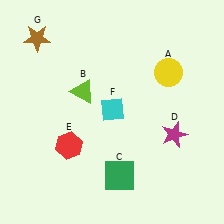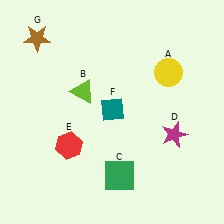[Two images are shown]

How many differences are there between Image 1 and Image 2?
There is 1 difference between the two images.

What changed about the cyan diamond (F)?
In Image 1, F is cyan. In Image 2, it changed to teal.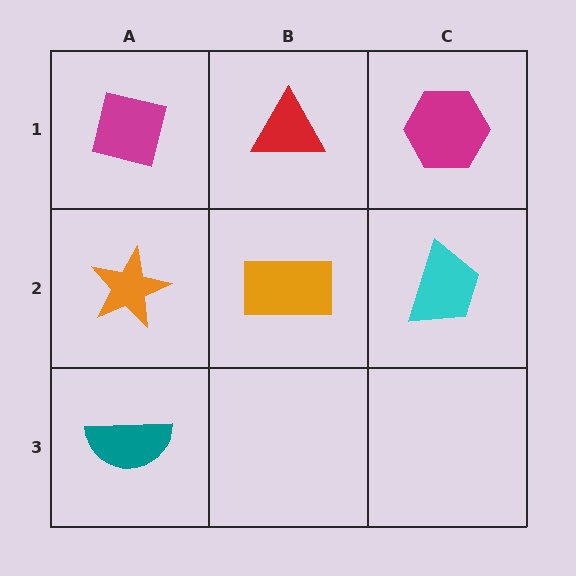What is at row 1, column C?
A magenta hexagon.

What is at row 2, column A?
An orange star.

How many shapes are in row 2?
3 shapes.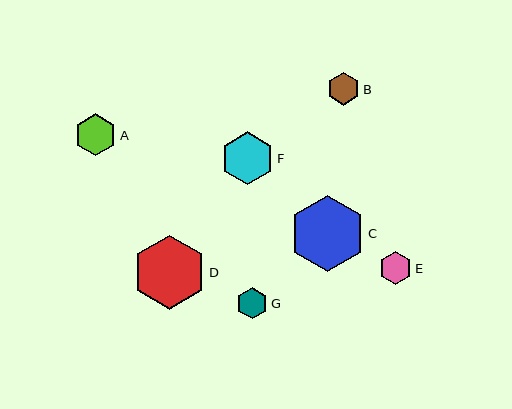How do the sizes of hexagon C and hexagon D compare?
Hexagon C and hexagon D are approximately the same size.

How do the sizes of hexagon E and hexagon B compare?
Hexagon E and hexagon B are approximately the same size.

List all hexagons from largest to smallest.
From largest to smallest: C, D, F, A, E, B, G.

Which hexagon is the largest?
Hexagon C is the largest with a size of approximately 76 pixels.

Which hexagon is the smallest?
Hexagon G is the smallest with a size of approximately 31 pixels.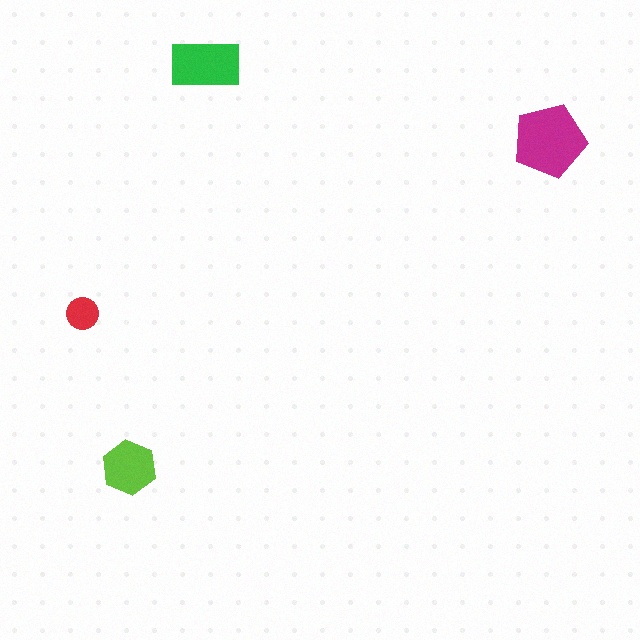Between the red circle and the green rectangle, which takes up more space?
The green rectangle.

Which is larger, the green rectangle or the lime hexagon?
The green rectangle.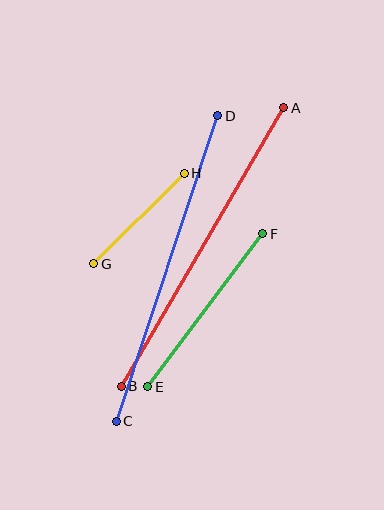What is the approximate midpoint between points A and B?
The midpoint is at approximately (202, 247) pixels.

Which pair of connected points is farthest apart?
Points A and B are farthest apart.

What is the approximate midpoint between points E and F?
The midpoint is at approximately (205, 310) pixels.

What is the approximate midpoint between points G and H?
The midpoint is at approximately (139, 219) pixels.